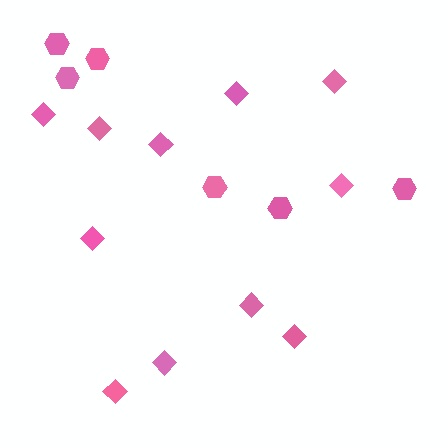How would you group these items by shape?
There are 2 groups: one group of diamonds (11) and one group of hexagons (6).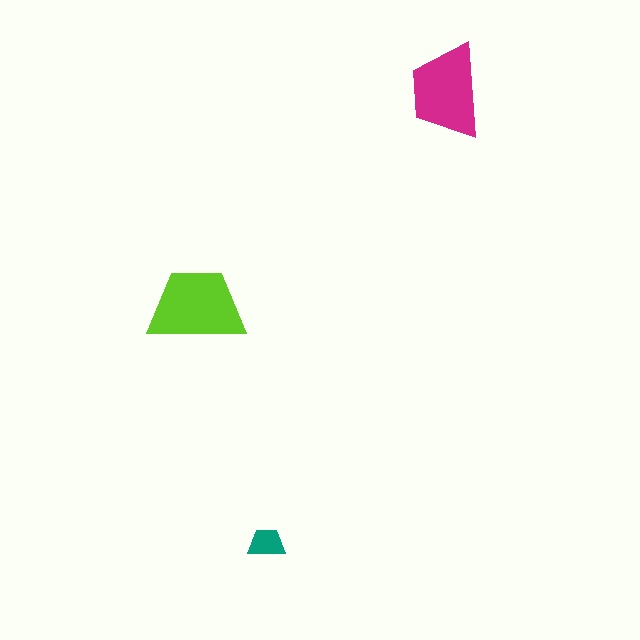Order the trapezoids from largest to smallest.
the lime one, the magenta one, the teal one.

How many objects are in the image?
There are 3 objects in the image.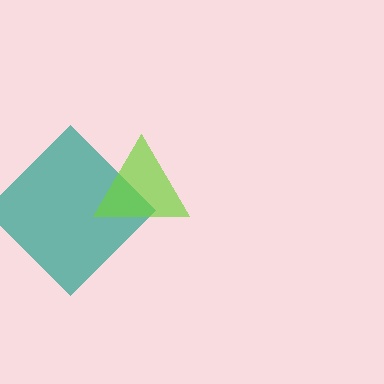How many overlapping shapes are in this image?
There are 2 overlapping shapes in the image.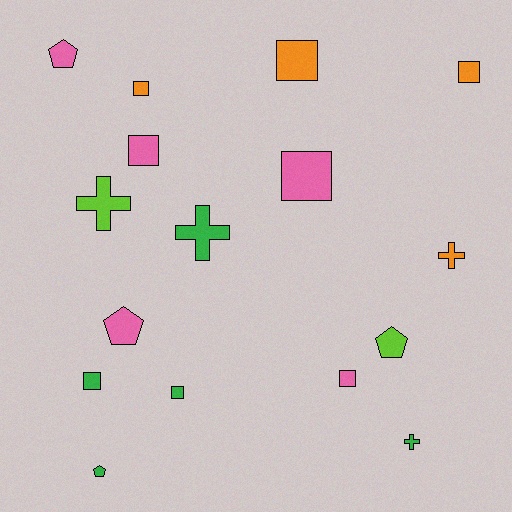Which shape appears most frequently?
Square, with 8 objects.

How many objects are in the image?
There are 16 objects.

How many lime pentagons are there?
There is 1 lime pentagon.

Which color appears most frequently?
Pink, with 5 objects.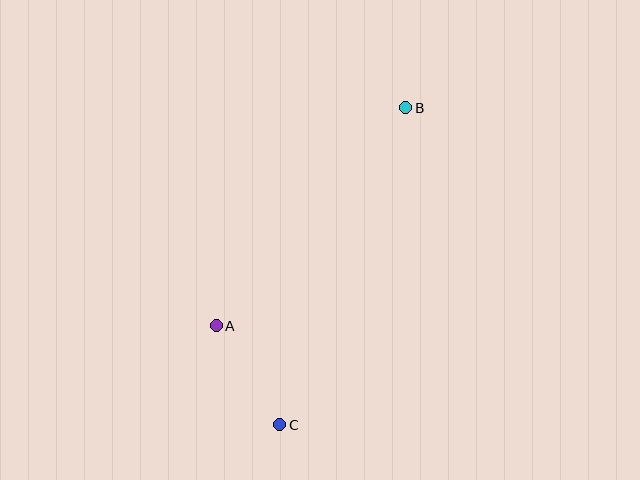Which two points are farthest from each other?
Points B and C are farthest from each other.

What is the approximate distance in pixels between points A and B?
The distance between A and B is approximately 289 pixels.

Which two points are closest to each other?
Points A and C are closest to each other.